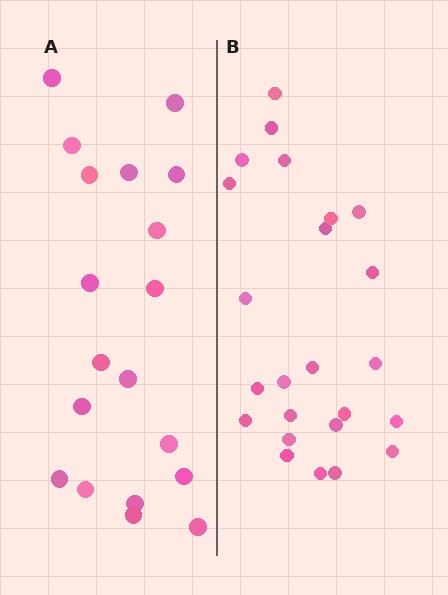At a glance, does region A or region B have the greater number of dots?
Region B (the right region) has more dots.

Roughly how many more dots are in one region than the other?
Region B has about 5 more dots than region A.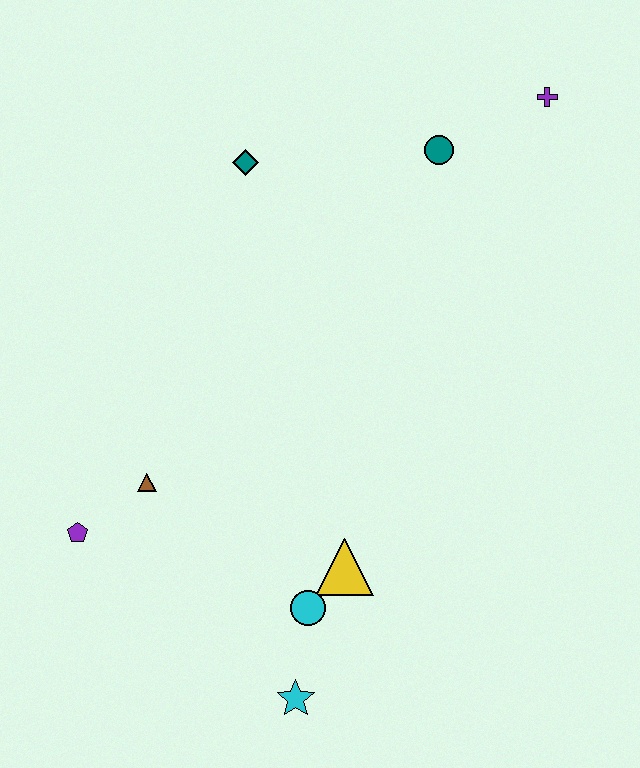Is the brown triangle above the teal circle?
No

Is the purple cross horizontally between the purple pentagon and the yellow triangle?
No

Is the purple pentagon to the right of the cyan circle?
No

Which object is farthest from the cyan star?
The purple cross is farthest from the cyan star.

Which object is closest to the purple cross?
The teal circle is closest to the purple cross.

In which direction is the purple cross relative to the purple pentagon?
The purple cross is to the right of the purple pentagon.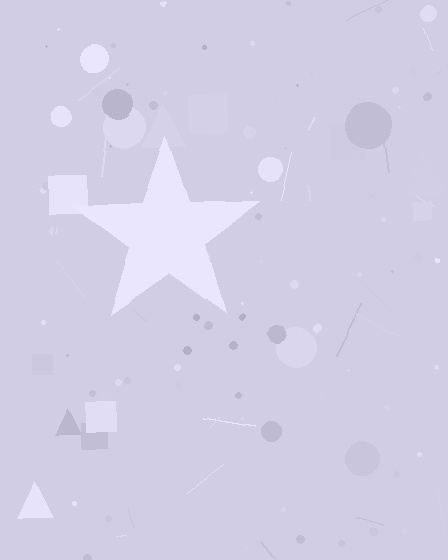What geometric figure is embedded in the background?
A star is embedded in the background.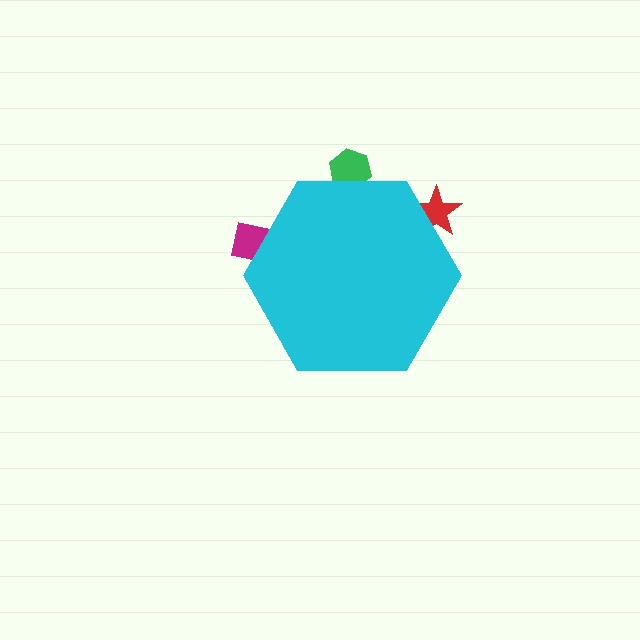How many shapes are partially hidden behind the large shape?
3 shapes are partially hidden.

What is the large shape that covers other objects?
A cyan hexagon.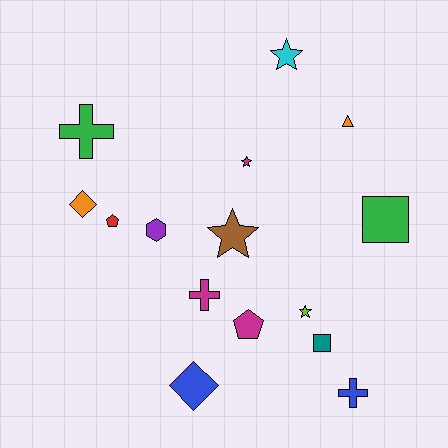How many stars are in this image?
There are 4 stars.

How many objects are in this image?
There are 15 objects.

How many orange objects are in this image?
There are 2 orange objects.